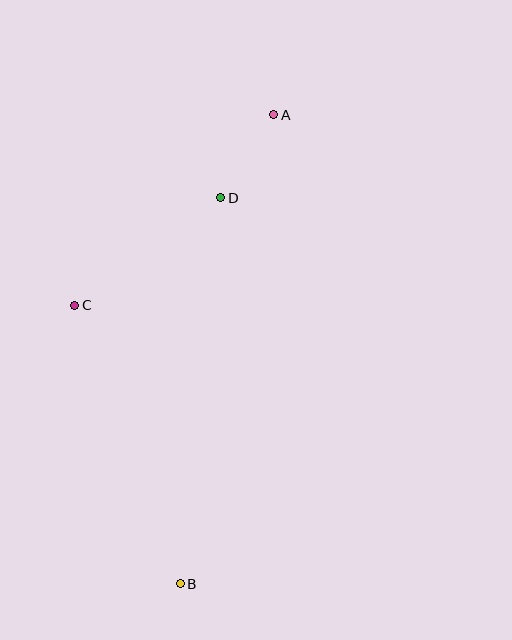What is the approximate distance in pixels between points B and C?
The distance between B and C is approximately 298 pixels.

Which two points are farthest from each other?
Points A and B are farthest from each other.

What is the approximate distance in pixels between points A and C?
The distance between A and C is approximately 275 pixels.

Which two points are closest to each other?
Points A and D are closest to each other.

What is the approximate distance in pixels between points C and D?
The distance between C and D is approximately 181 pixels.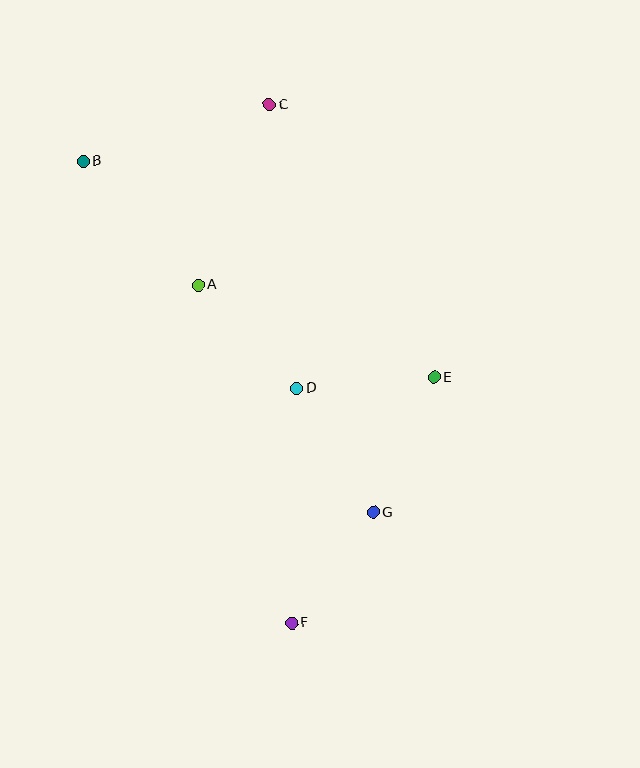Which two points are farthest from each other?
Points C and F are farthest from each other.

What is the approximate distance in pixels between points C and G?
The distance between C and G is approximately 421 pixels.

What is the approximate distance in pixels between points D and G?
The distance between D and G is approximately 146 pixels.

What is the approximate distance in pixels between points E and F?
The distance between E and F is approximately 284 pixels.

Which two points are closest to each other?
Points F and G are closest to each other.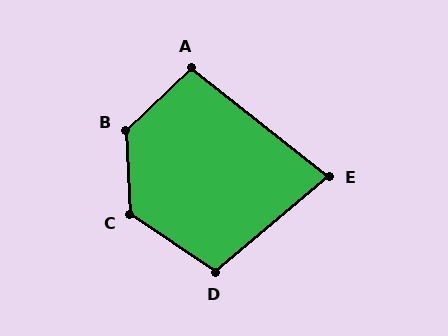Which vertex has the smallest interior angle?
E, at approximately 79 degrees.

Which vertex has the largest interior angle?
B, at approximately 131 degrees.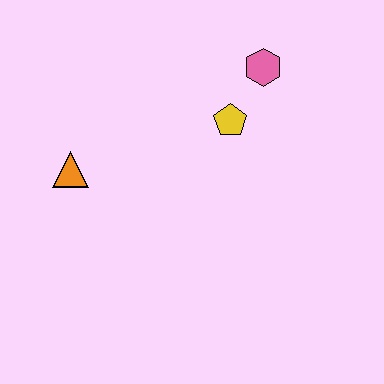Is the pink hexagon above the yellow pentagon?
Yes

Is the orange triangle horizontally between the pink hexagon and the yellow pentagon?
No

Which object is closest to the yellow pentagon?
The pink hexagon is closest to the yellow pentagon.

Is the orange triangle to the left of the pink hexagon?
Yes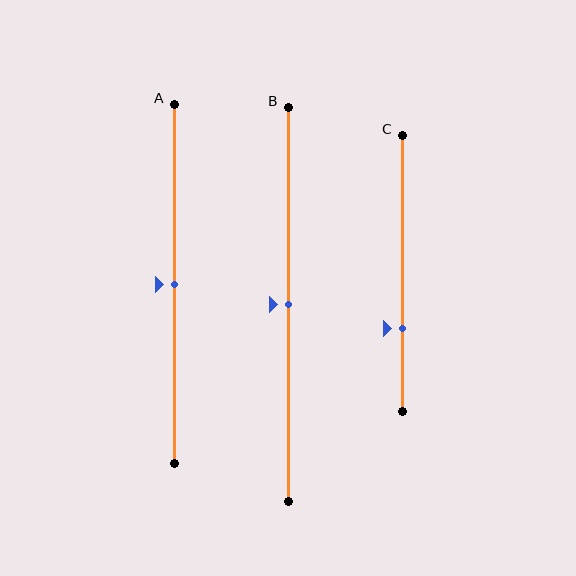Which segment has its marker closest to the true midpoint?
Segment A has its marker closest to the true midpoint.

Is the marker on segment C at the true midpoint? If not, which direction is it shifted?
No, the marker on segment C is shifted downward by about 20% of the segment length.